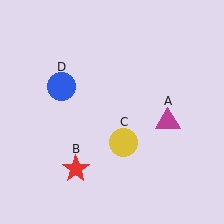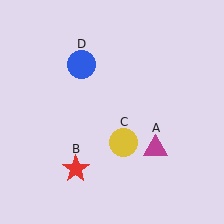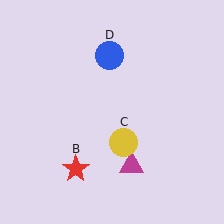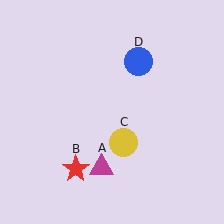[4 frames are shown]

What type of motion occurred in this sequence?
The magenta triangle (object A), blue circle (object D) rotated clockwise around the center of the scene.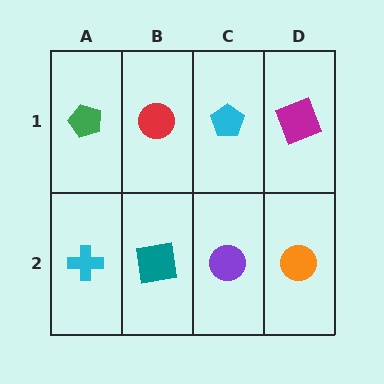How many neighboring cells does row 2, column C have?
3.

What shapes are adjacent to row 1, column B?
A teal square (row 2, column B), a green pentagon (row 1, column A), a cyan pentagon (row 1, column C).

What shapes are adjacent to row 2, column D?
A magenta square (row 1, column D), a purple circle (row 2, column C).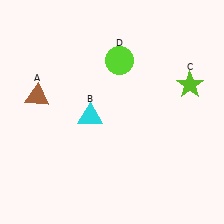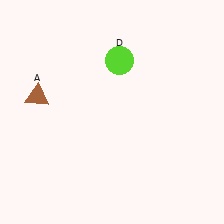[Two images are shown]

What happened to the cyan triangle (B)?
The cyan triangle (B) was removed in Image 2. It was in the bottom-left area of Image 1.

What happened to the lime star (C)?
The lime star (C) was removed in Image 2. It was in the top-right area of Image 1.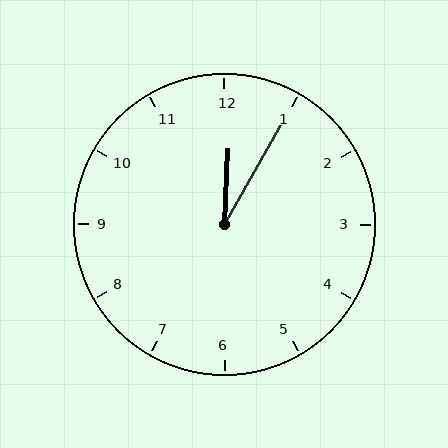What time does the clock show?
12:05.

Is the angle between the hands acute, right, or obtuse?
It is acute.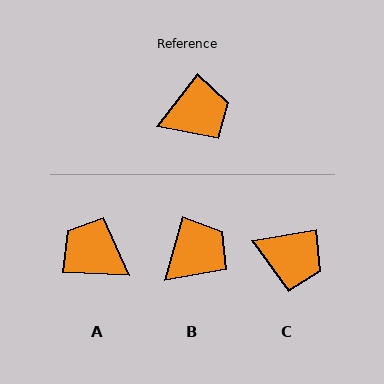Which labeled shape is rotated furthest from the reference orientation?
A, about 126 degrees away.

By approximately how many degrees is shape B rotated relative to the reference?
Approximately 22 degrees counter-clockwise.